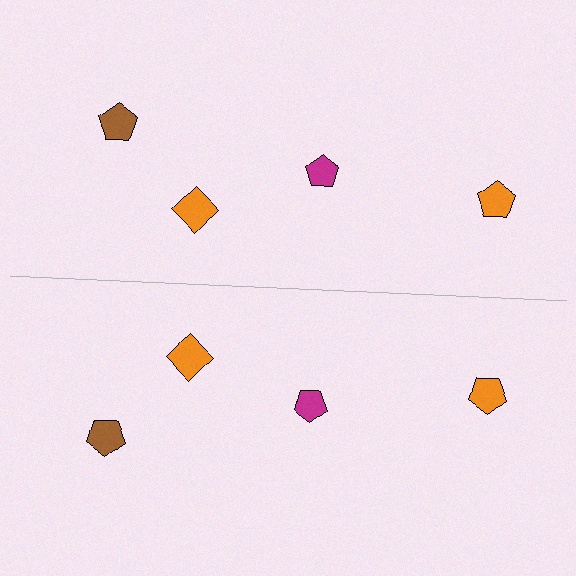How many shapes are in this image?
There are 8 shapes in this image.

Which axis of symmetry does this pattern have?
The pattern has a horizontal axis of symmetry running through the center of the image.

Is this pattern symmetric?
Yes, this pattern has bilateral (reflection) symmetry.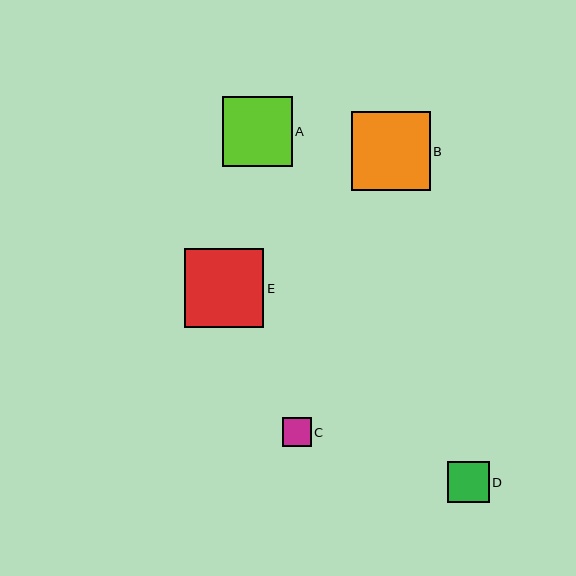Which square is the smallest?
Square C is the smallest with a size of approximately 29 pixels.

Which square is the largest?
Square E is the largest with a size of approximately 79 pixels.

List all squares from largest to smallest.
From largest to smallest: E, B, A, D, C.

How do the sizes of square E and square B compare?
Square E and square B are approximately the same size.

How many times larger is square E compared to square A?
Square E is approximately 1.1 times the size of square A.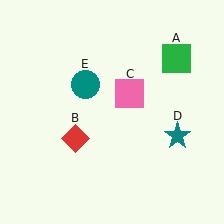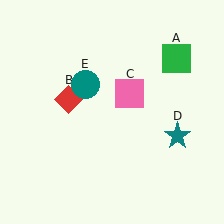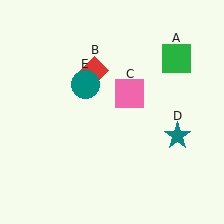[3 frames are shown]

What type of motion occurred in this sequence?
The red diamond (object B) rotated clockwise around the center of the scene.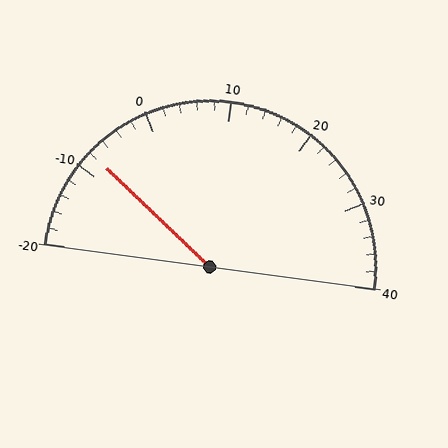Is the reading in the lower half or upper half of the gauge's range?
The reading is in the lower half of the range (-20 to 40).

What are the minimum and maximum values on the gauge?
The gauge ranges from -20 to 40.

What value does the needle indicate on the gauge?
The needle indicates approximately -8.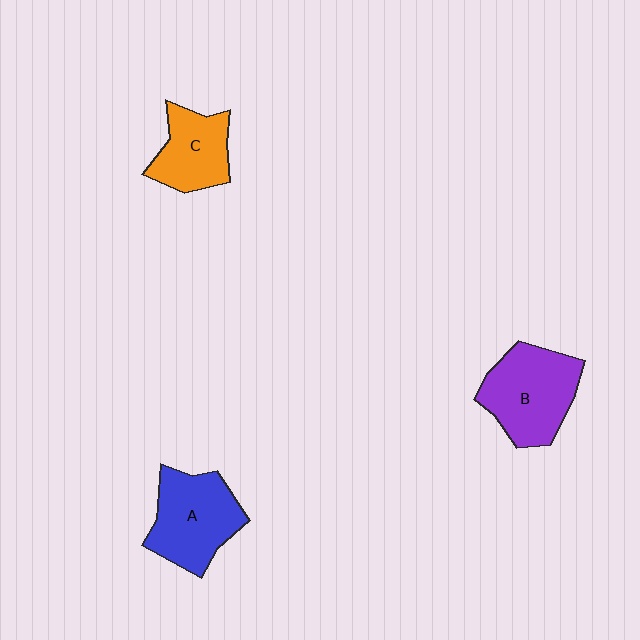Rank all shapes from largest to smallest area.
From largest to smallest: B (purple), A (blue), C (orange).